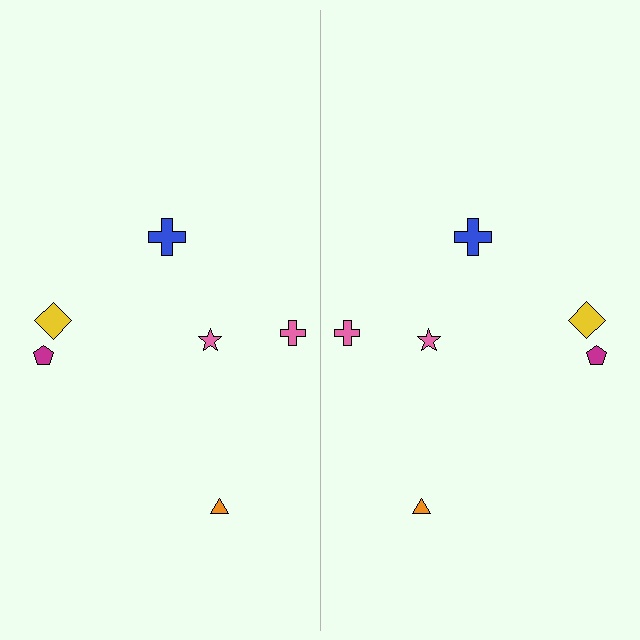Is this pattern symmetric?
Yes, this pattern has bilateral (reflection) symmetry.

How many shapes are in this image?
There are 12 shapes in this image.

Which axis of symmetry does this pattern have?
The pattern has a vertical axis of symmetry running through the center of the image.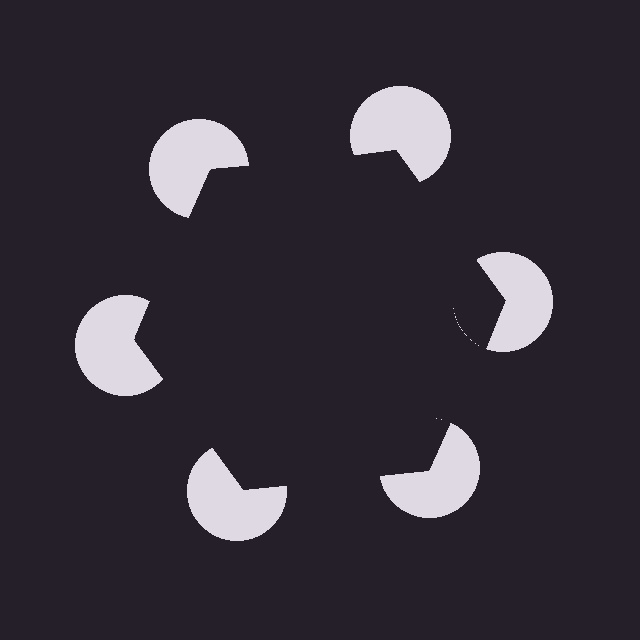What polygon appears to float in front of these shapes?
An illusory hexagon — its edges are inferred from the aligned wedge cuts in the pac-man discs, not physically drawn.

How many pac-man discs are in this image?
There are 6 — one at each vertex of the illusory hexagon.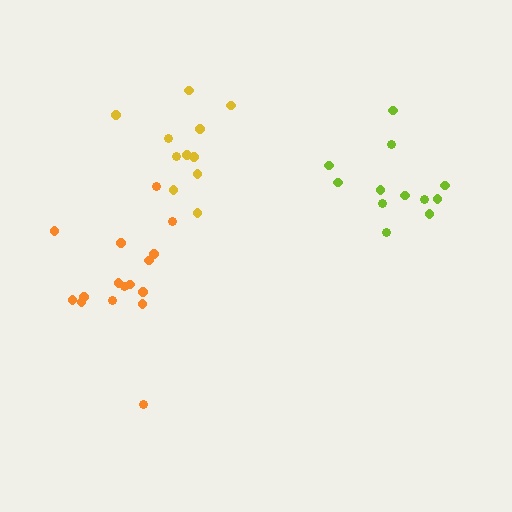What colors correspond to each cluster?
The clusters are colored: lime, orange, yellow.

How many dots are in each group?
Group 1: 12 dots, Group 2: 16 dots, Group 3: 11 dots (39 total).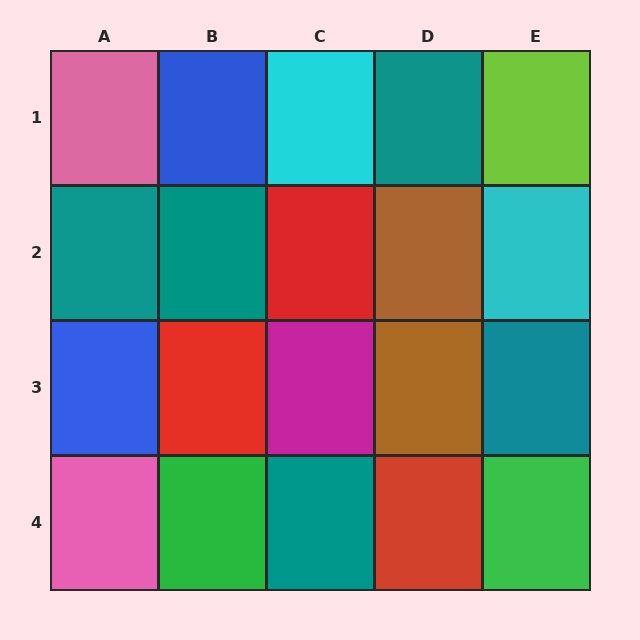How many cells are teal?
5 cells are teal.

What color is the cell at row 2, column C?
Red.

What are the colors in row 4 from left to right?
Pink, green, teal, red, green.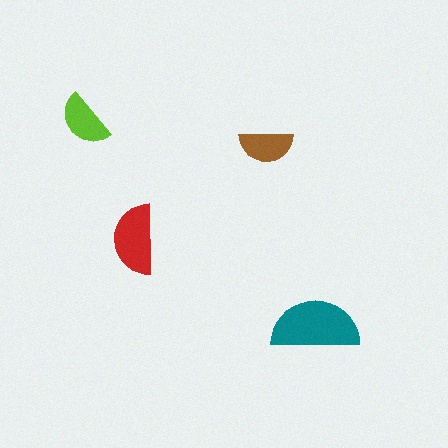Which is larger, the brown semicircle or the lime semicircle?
The lime one.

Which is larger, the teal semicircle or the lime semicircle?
The teal one.